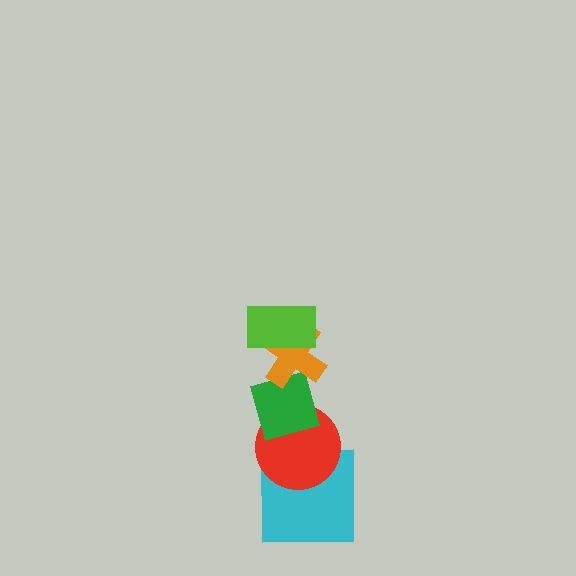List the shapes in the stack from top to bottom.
From top to bottom: the lime rectangle, the orange cross, the green diamond, the red circle, the cyan square.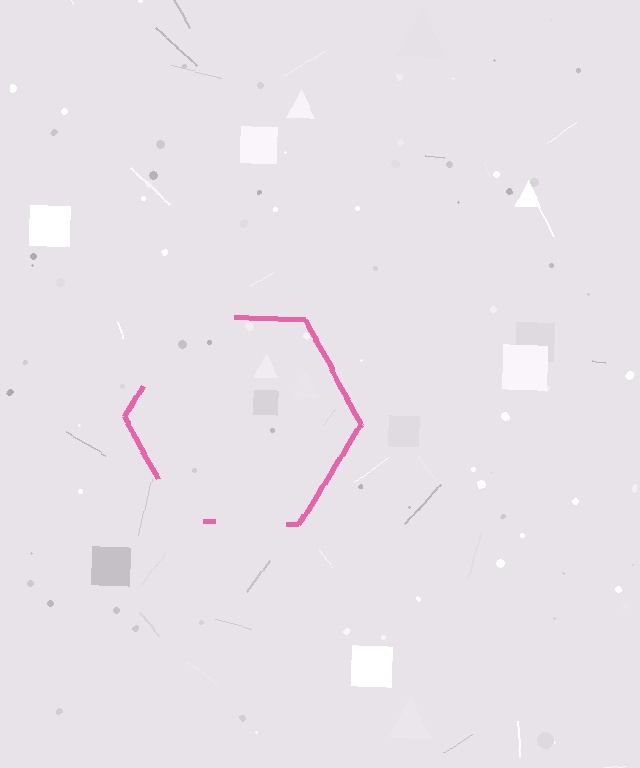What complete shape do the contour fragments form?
The contour fragments form a hexagon.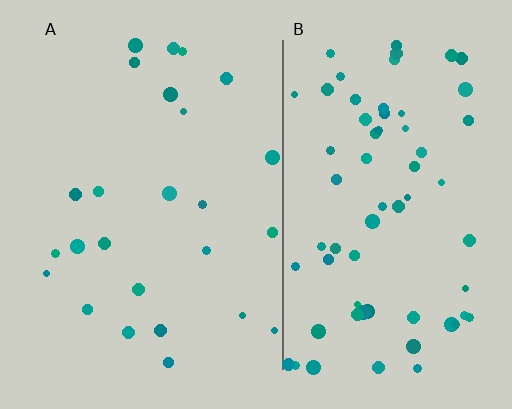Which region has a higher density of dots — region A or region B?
B (the right).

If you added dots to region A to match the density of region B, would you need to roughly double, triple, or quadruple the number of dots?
Approximately triple.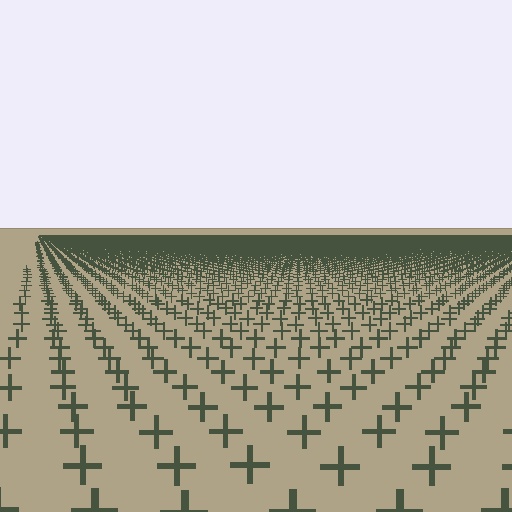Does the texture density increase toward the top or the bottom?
Density increases toward the top.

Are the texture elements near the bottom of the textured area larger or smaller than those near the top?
Larger. Near the bottom, elements are closer to the viewer and appear at a bigger on-screen size.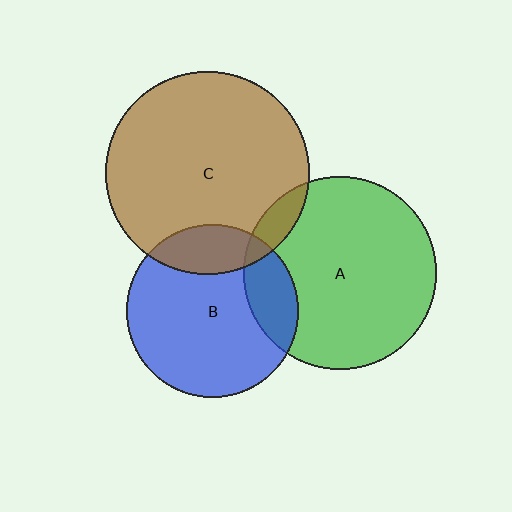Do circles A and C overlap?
Yes.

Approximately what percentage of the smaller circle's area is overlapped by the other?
Approximately 10%.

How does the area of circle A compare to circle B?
Approximately 1.2 times.